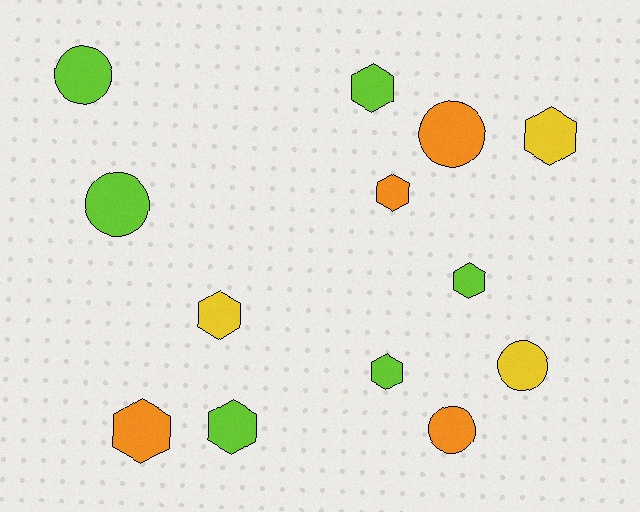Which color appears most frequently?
Lime, with 6 objects.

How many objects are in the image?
There are 13 objects.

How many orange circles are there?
There are 2 orange circles.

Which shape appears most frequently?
Hexagon, with 8 objects.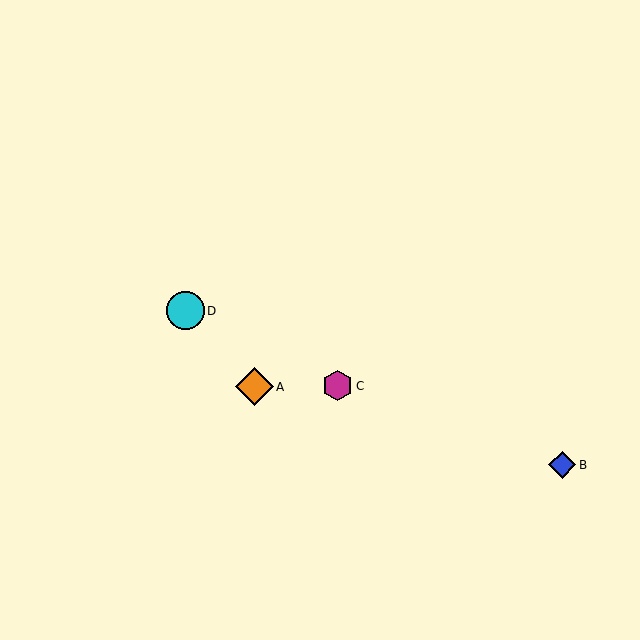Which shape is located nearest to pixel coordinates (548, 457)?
The blue diamond (labeled B) at (562, 465) is nearest to that location.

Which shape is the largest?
The cyan circle (labeled D) is the largest.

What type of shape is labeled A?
Shape A is an orange diamond.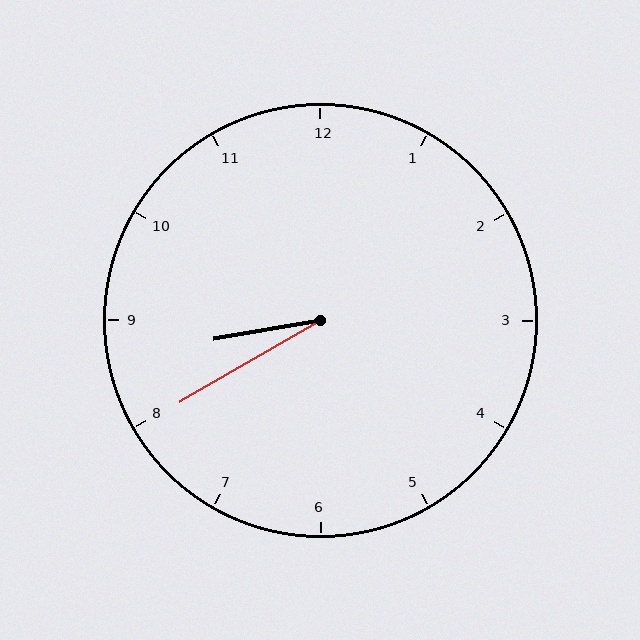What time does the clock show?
8:40.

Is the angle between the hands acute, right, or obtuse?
It is acute.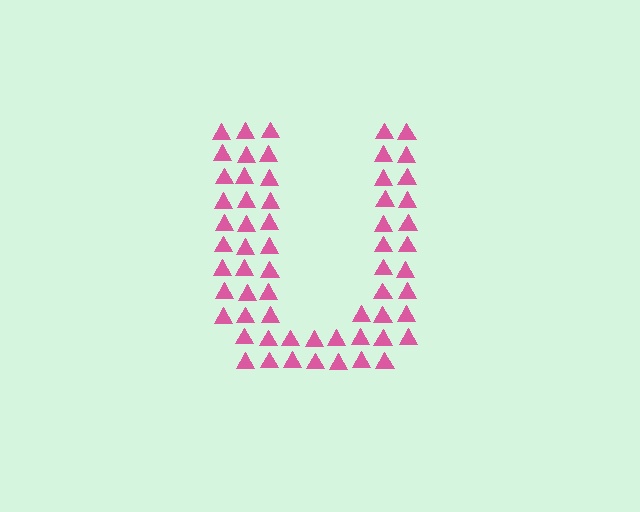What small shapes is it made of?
It is made of small triangles.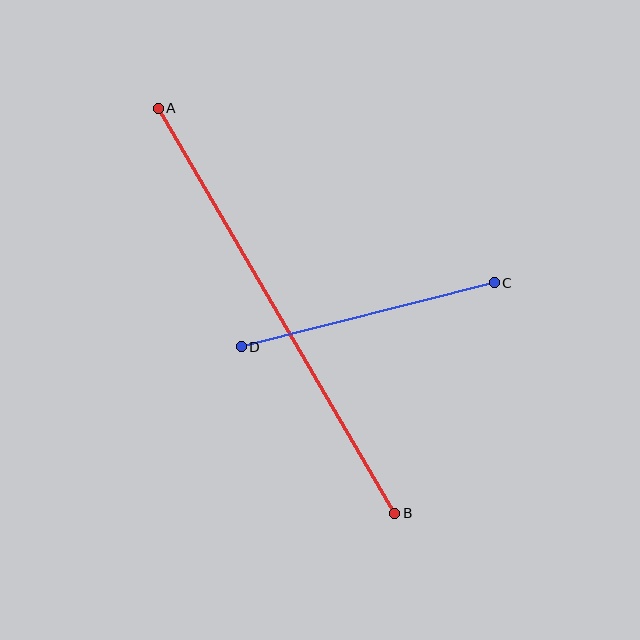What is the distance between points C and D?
The distance is approximately 261 pixels.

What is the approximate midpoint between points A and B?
The midpoint is at approximately (276, 311) pixels.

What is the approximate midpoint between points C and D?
The midpoint is at approximately (368, 315) pixels.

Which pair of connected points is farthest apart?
Points A and B are farthest apart.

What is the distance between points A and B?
The distance is approximately 469 pixels.